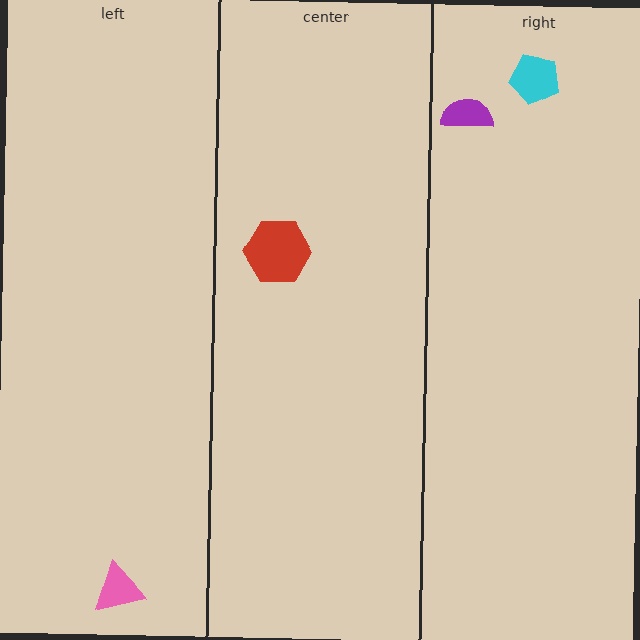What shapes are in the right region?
The purple semicircle, the cyan pentagon.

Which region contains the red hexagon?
The center region.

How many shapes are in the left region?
1.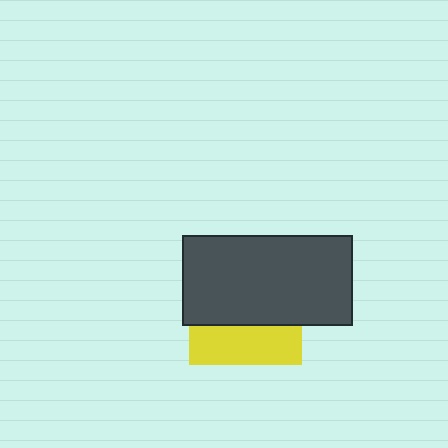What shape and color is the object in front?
The object in front is a dark gray rectangle.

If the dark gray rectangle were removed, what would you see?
You would see the complete yellow square.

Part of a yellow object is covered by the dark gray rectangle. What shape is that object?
It is a square.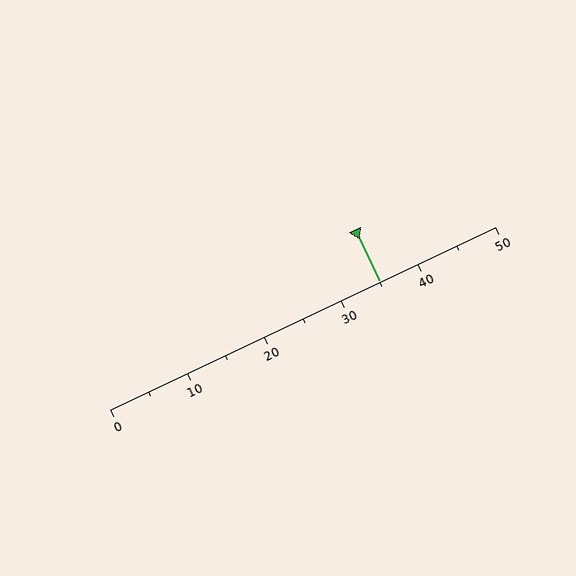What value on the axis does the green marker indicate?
The marker indicates approximately 35.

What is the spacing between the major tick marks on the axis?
The major ticks are spaced 10 apart.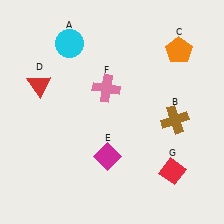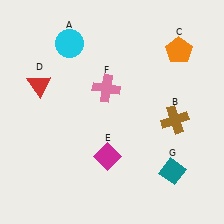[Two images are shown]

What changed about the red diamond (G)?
In Image 1, G is red. In Image 2, it changed to teal.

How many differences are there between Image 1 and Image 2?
There is 1 difference between the two images.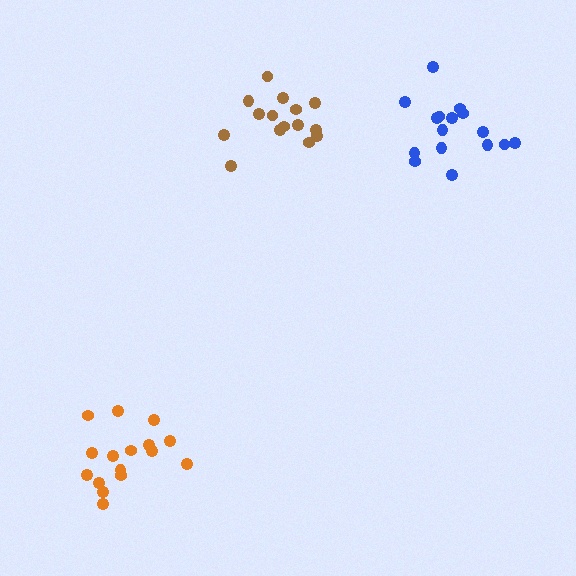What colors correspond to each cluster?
The clusters are colored: orange, brown, blue.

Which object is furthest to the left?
The orange cluster is leftmost.